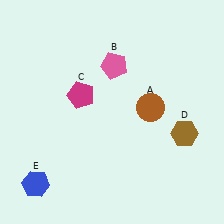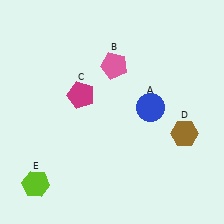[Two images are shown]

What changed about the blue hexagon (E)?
In Image 1, E is blue. In Image 2, it changed to lime.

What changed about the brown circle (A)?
In Image 1, A is brown. In Image 2, it changed to blue.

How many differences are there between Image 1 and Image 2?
There are 2 differences between the two images.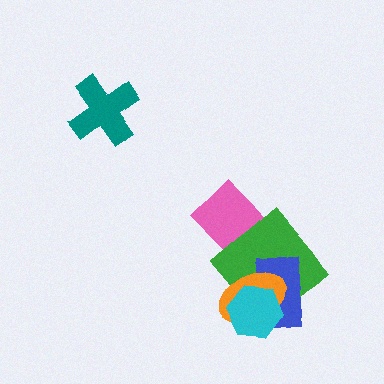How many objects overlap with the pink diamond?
1 object overlaps with the pink diamond.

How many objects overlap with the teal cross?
0 objects overlap with the teal cross.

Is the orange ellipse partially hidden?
Yes, it is partially covered by another shape.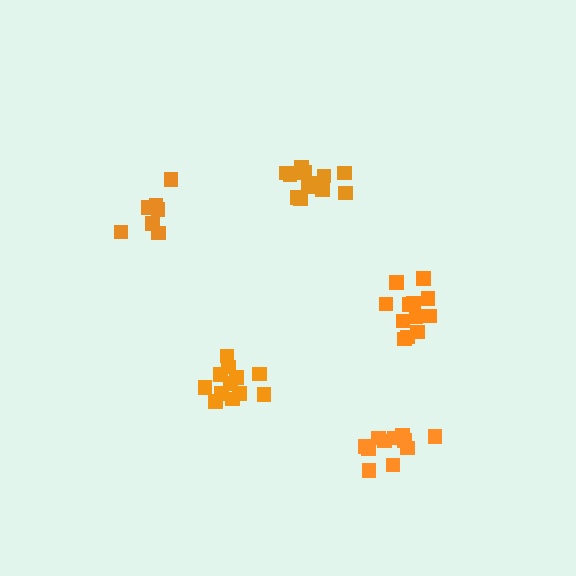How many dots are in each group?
Group 1: 13 dots, Group 2: 7 dots, Group 3: 12 dots, Group 4: 11 dots, Group 5: 13 dots (56 total).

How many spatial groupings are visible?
There are 5 spatial groupings.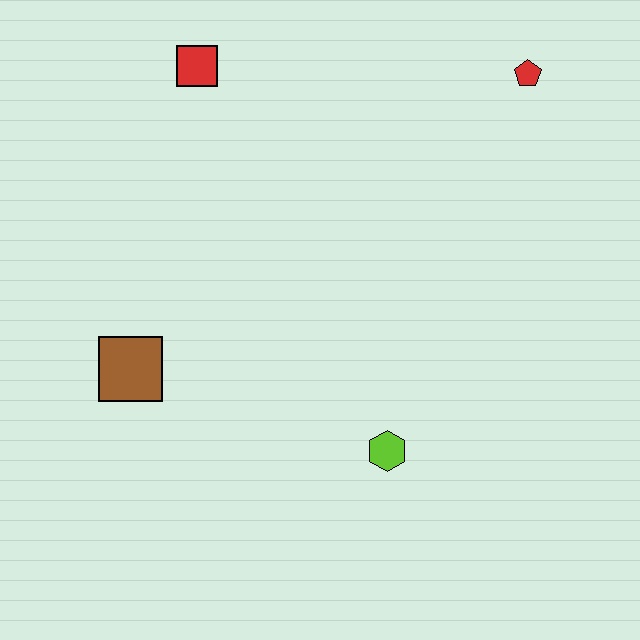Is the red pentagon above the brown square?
Yes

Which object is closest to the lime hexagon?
The brown square is closest to the lime hexagon.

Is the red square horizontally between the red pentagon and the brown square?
Yes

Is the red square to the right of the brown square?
Yes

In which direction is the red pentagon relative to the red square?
The red pentagon is to the right of the red square.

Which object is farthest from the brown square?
The red pentagon is farthest from the brown square.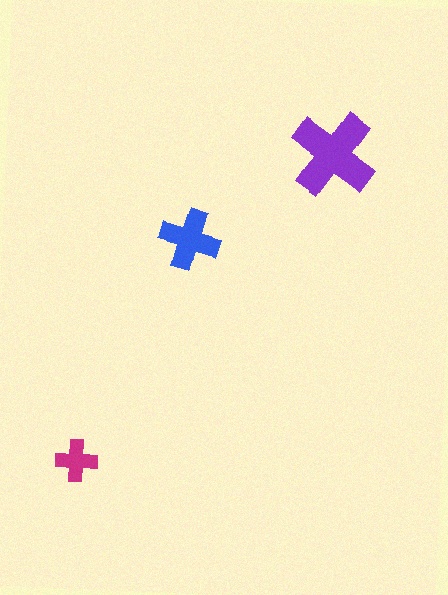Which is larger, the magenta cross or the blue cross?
The blue one.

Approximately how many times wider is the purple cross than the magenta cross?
About 2 times wider.